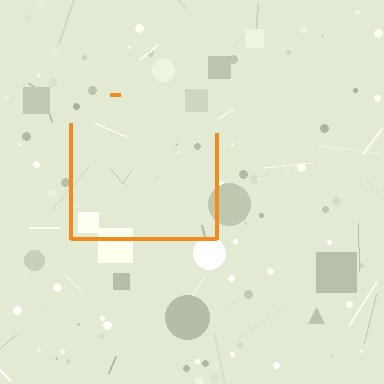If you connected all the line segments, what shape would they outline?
They would outline a square.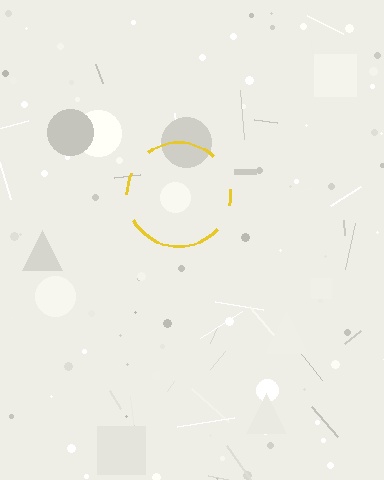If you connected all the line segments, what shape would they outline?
They would outline a circle.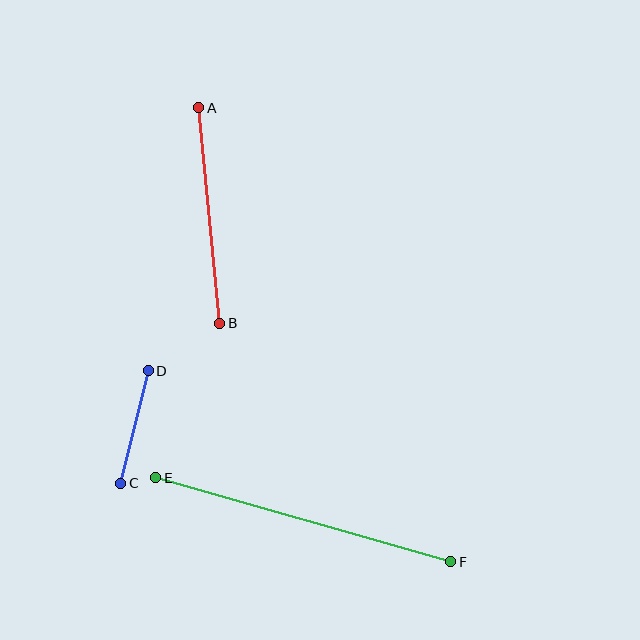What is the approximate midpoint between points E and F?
The midpoint is at approximately (303, 520) pixels.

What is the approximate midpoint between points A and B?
The midpoint is at approximately (209, 216) pixels.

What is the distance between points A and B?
The distance is approximately 217 pixels.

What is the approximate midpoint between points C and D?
The midpoint is at approximately (134, 427) pixels.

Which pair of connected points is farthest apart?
Points E and F are farthest apart.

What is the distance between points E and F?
The distance is approximately 307 pixels.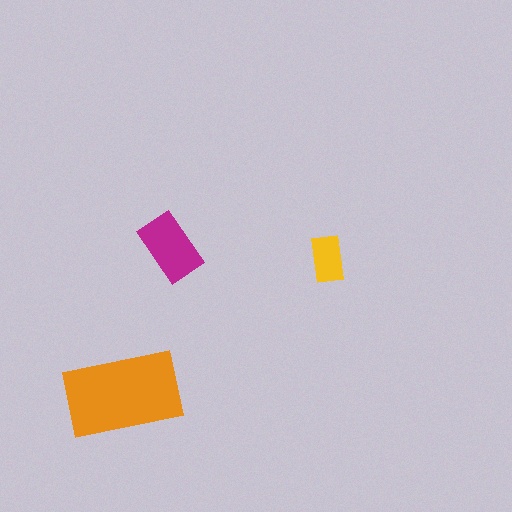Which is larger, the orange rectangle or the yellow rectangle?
The orange one.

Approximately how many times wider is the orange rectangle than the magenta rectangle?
About 1.5 times wider.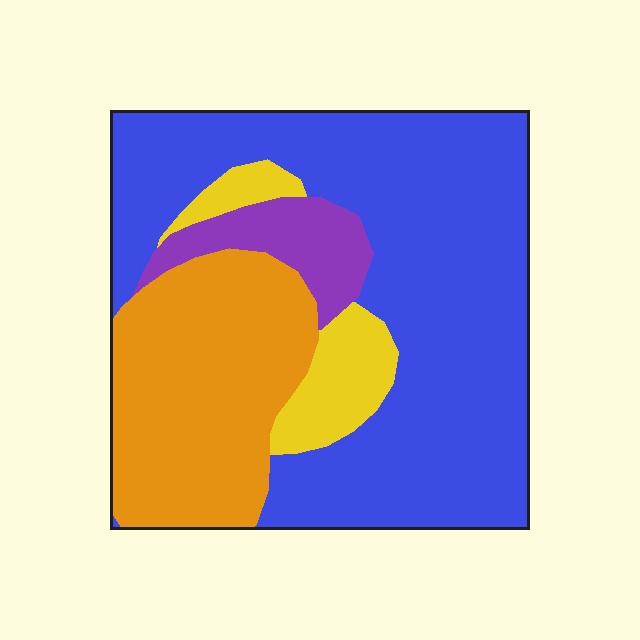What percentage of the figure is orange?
Orange takes up about one quarter (1/4) of the figure.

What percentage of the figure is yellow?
Yellow takes up about one tenth (1/10) of the figure.